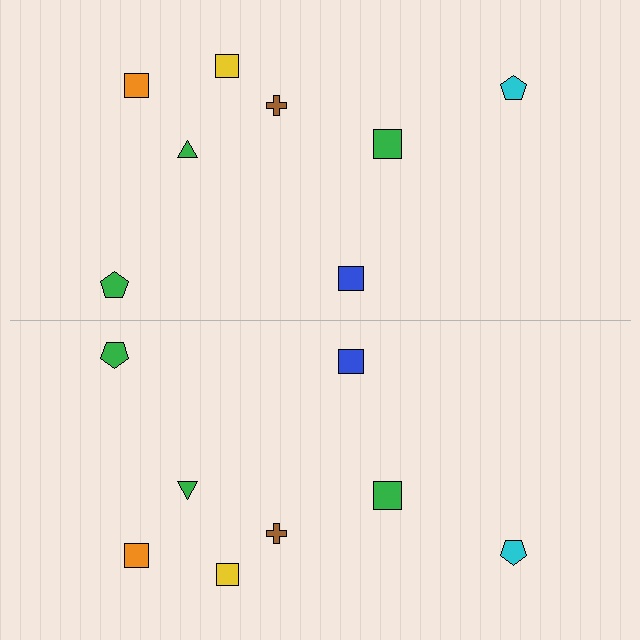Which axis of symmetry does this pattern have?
The pattern has a horizontal axis of symmetry running through the center of the image.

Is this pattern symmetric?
Yes, this pattern has bilateral (reflection) symmetry.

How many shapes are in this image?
There are 16 shapes in this image.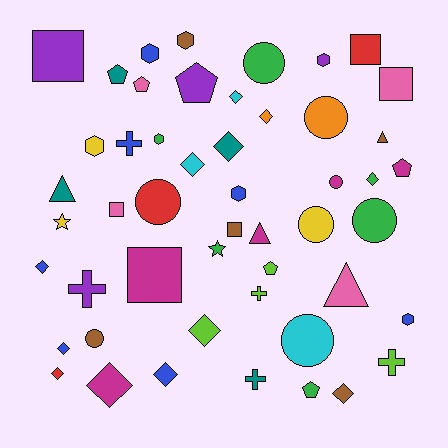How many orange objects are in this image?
There are 2 orange objects.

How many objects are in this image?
There are 50 objects.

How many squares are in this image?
There are 6 squares.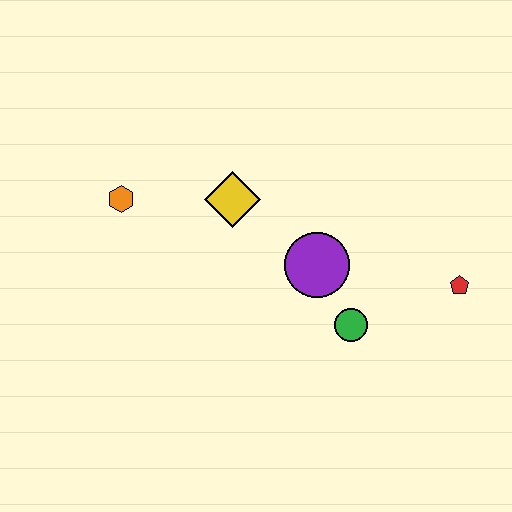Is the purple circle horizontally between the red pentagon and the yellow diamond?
Yes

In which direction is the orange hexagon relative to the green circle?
The orange hexagon is to the left of the green circle.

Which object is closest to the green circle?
The purple circle is closest to the green circle.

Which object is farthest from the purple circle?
The orange hexagon is farthest from the purple circle.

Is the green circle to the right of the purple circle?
Yes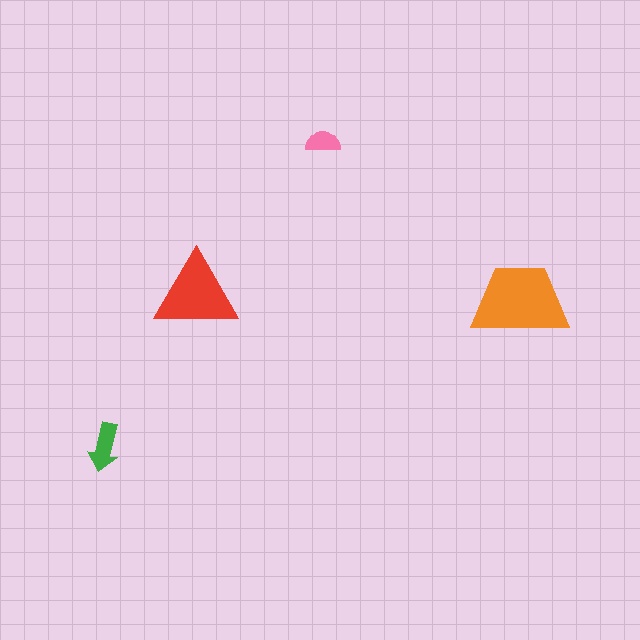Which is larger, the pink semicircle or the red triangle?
The red triangle.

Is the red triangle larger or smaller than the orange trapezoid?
Smaller.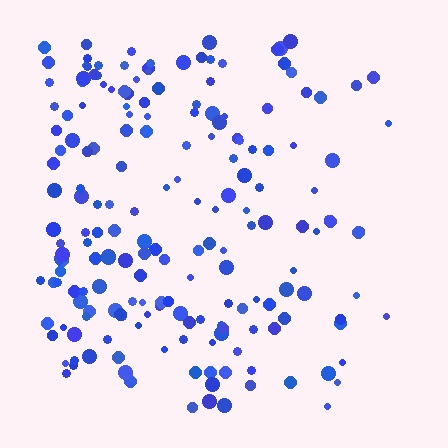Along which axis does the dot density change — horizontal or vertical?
Horizontal.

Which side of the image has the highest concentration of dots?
The left.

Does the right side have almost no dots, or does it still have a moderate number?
Still a moderate number, just noticeably fewer than the left.